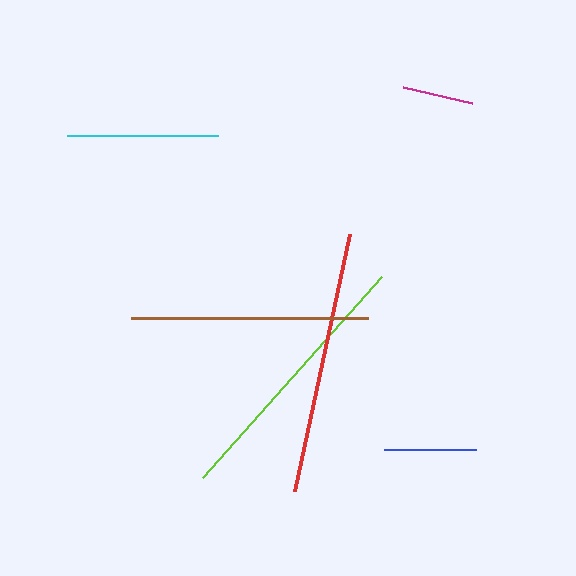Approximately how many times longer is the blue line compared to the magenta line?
The blue line is approximately 1.3 times the length of the magenta line.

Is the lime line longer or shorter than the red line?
The lime line is longer than the red line.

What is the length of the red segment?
The red segment is approximately 263 pixels long.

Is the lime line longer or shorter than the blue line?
The lime line is longer than the blue line.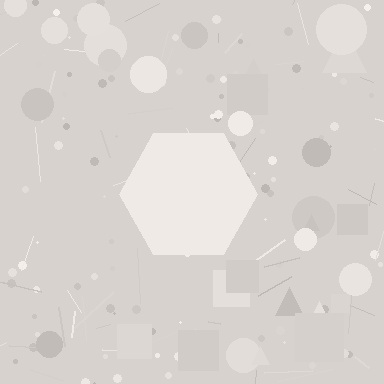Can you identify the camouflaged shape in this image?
The camouflaged shape is a hexagon.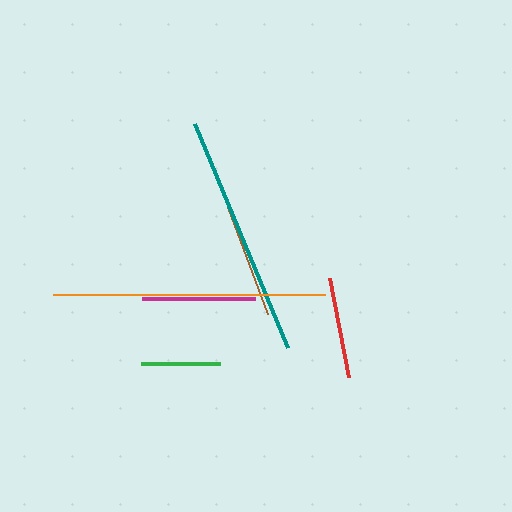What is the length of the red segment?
The red segment is approximately 101 pixels long.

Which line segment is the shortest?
The green line is the shortest at approximately 80 pixels.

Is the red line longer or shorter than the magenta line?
The magenta line is longer than the red line.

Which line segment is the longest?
The orange line is the longest at approximately 273 pixels.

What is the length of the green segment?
The green segment is approximately 80 pixels long.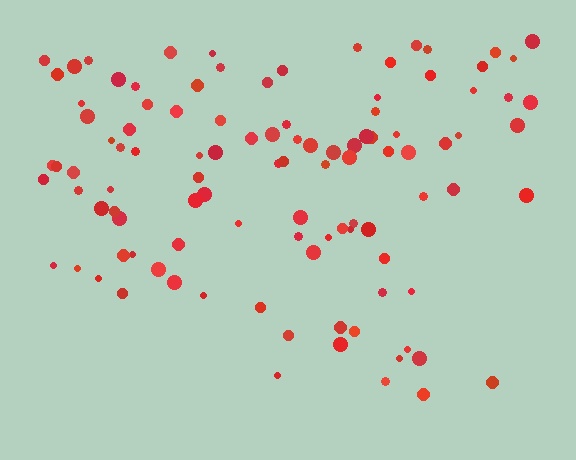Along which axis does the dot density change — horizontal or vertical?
Vertical.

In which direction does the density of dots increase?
From bottom to top, with the top side densest.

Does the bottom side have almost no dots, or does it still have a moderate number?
Still a moderate number, just noticeably fewer than the top.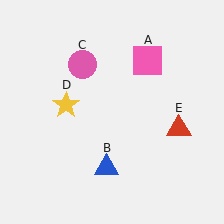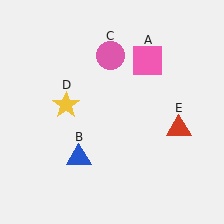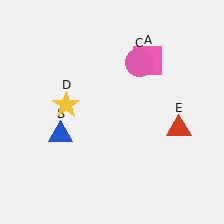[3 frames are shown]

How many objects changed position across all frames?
2 objects changed position: blue triangle (object B), pink circle (object C).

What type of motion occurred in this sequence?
The blue triangle (object B), pink circle (object C) rotated clockwise around the center of the scene.